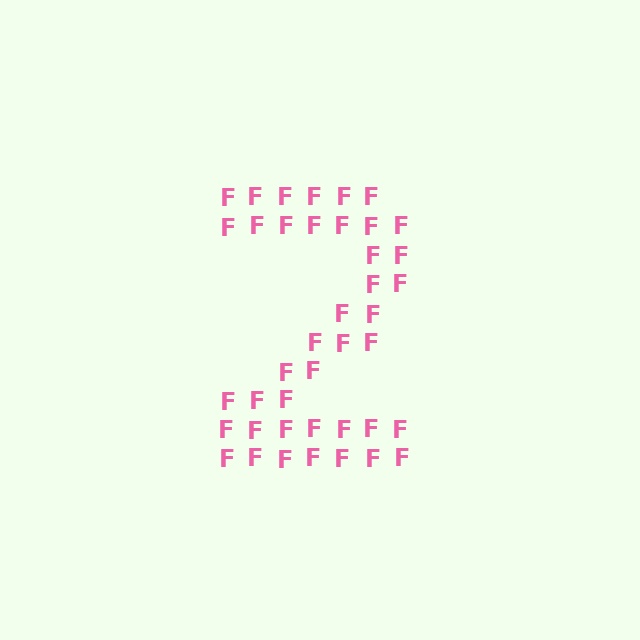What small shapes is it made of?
It is made of small letter F's.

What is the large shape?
The large shape is the digit 2.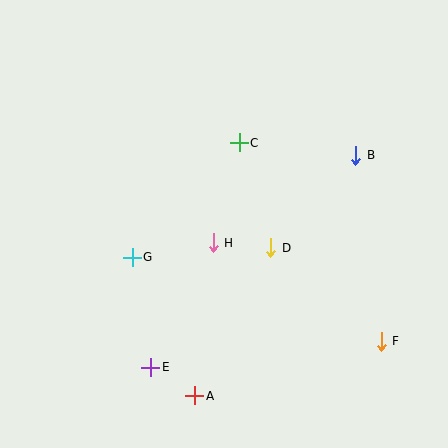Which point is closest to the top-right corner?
Point B is closest to the top-right corner.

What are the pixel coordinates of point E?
Point E is at (151, 367).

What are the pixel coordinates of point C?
Point C is at (239, 143).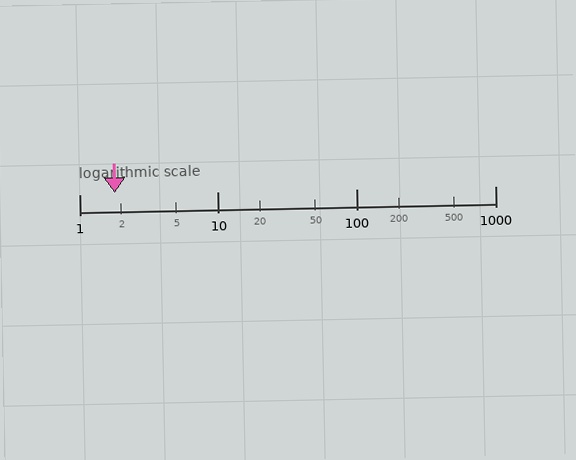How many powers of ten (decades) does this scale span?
The scale spans 3 decades, from 1 to 1000.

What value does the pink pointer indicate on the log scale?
The pointer indicates approximately 1.8.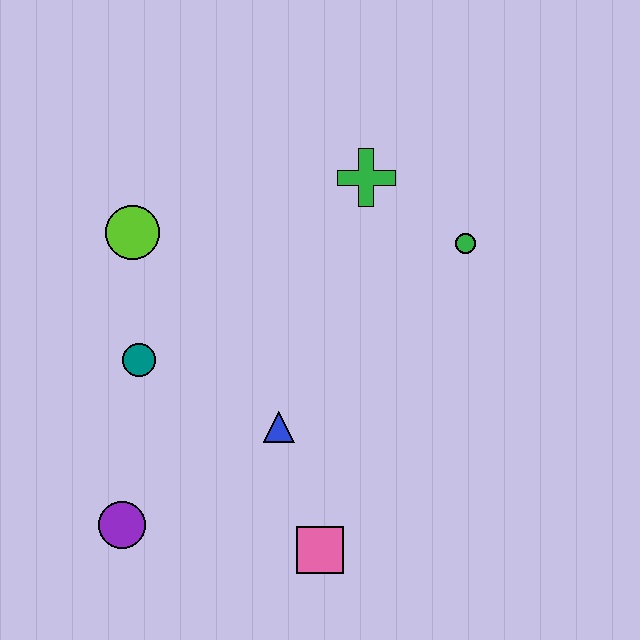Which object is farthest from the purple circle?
The green circle is farthest from the purple circle.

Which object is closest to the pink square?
The blue triangle is closest to the pink square.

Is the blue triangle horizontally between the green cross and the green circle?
No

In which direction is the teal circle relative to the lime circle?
The teal circle is below the lime circle.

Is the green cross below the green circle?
No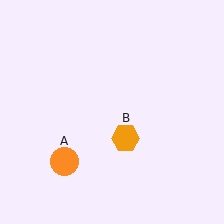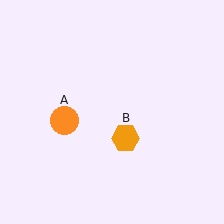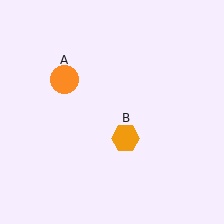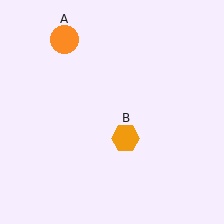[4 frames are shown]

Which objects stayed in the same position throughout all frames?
Orange hexagon (object B) remained stationary.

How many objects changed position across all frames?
1 object changed position: orange circle (object A).